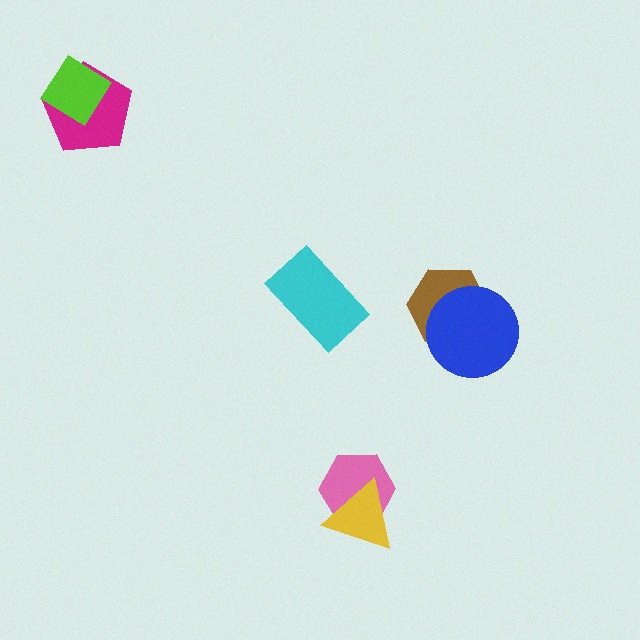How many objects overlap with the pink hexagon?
1 object overlaps with the pink hexagon.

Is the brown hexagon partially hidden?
Yes, it is partially covered by another shape.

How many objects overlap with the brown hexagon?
1 object overlaps with the brown hexagon.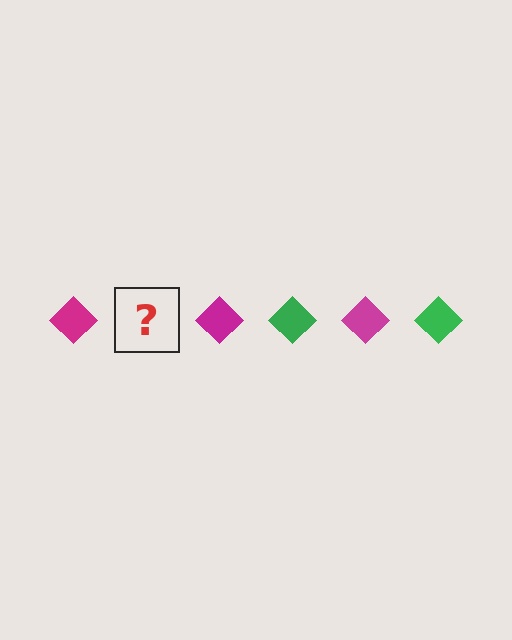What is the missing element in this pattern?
The missing element is a green diamond.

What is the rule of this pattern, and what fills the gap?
The rule is that the pattern cycles through magenta, green diamonds. The gap should be filled with a green diamond.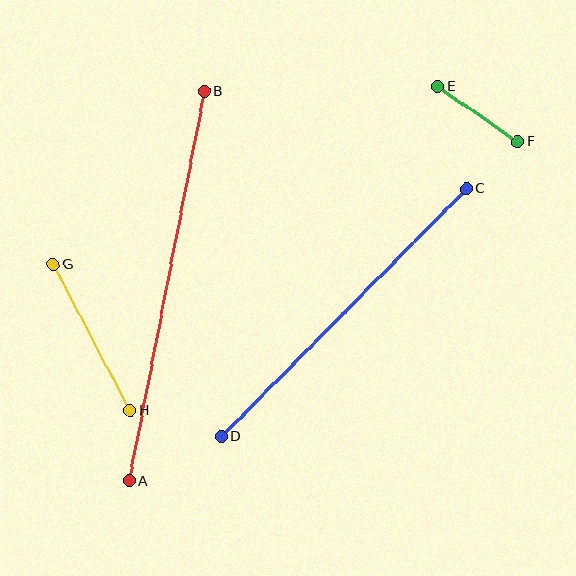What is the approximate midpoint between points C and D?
The midpoint is at approximately (344, 313) pixels.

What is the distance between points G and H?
The distance is approximately 165 pixels.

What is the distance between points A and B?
The distance is approximately 397 pixels.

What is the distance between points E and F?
The distance is approximately 98 pixels.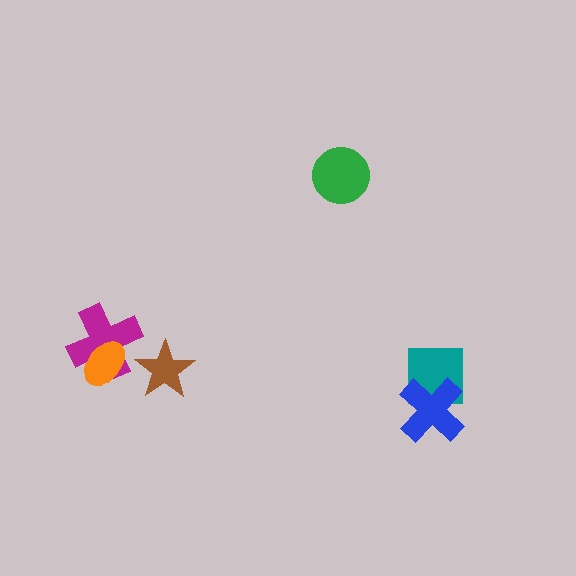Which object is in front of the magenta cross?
The orange ellipse is in front of the magenta cross.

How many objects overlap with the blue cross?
1 object overlaps with the blue cross.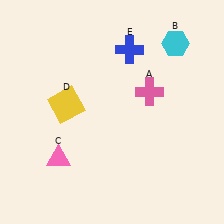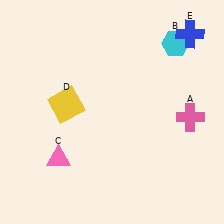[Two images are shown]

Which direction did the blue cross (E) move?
The blue cross (E) moved right.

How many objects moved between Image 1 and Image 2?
2 objects moved between the two images.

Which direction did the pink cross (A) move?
The pink cross (A) moved right.